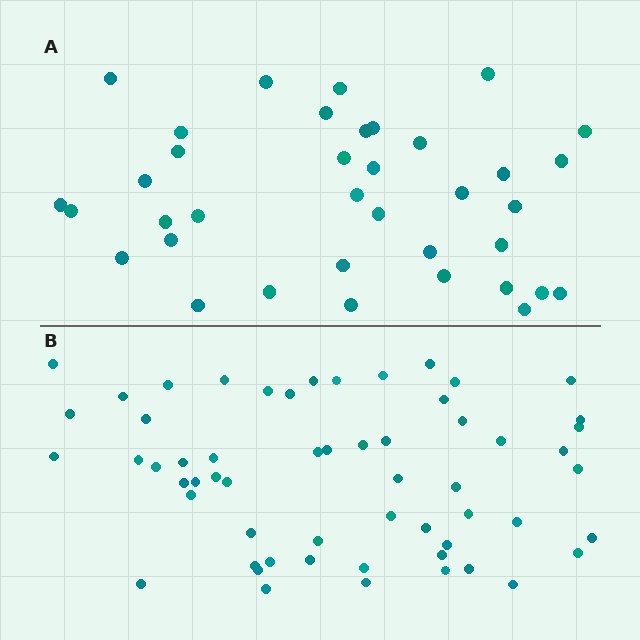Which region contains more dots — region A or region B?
Region B (the bottom region) has more dots.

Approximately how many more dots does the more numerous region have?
Region B has approximately 20 more dots than region A.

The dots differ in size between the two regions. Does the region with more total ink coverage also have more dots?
No. Region A has more total ink coverage because its dots are larger, but region B actually contains more individual dots. Total area can be misleading — the number of items is what matters here.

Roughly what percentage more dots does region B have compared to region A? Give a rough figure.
About 55% more.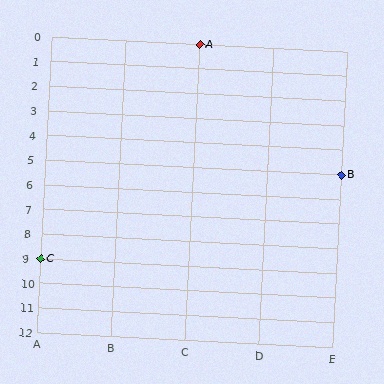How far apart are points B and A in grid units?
Points B and A are 2 columns and 5 rows apart (about 5.4 grid units diagonally).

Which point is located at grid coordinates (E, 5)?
Point B is at (E, 5).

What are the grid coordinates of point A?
Point A is at grid coordinates (C, 0).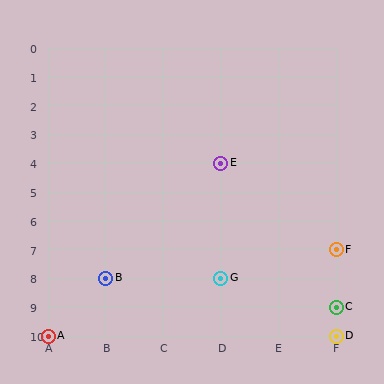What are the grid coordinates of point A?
Point A is at grid coordinates (A, 10).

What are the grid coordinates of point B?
Point B is at grid coordinates (B, 8).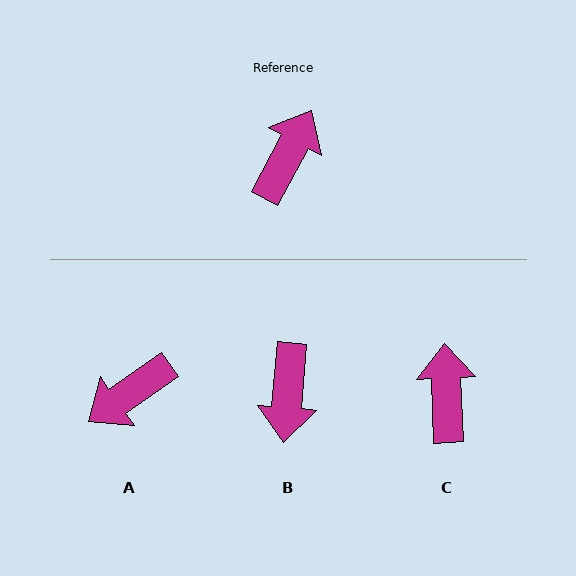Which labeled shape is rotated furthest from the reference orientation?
B, about 156 degrees away.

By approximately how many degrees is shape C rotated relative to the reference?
Approximately 31 degrees counter-clockwise.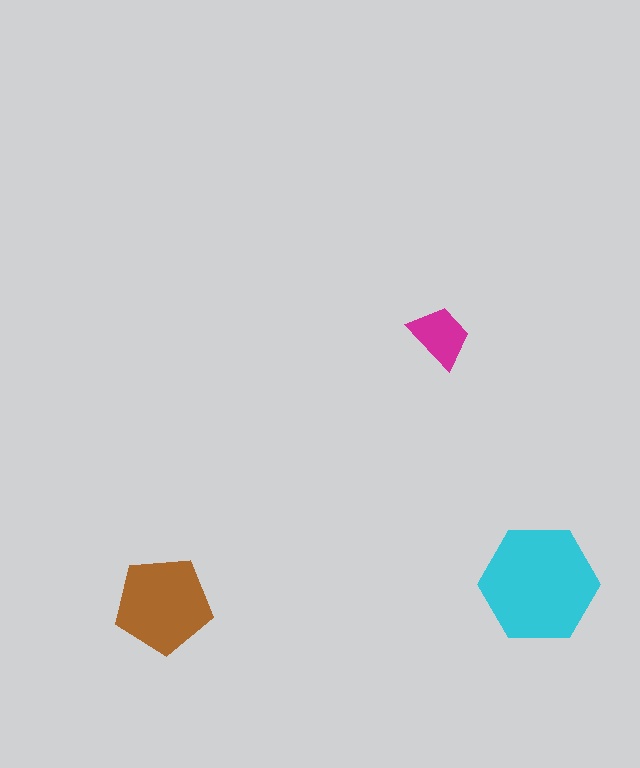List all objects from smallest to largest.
The magenta trapezoid, the brown pentagon, the cyan hexagon.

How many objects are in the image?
There are 3 objects in the image.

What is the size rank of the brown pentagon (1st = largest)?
2nd.